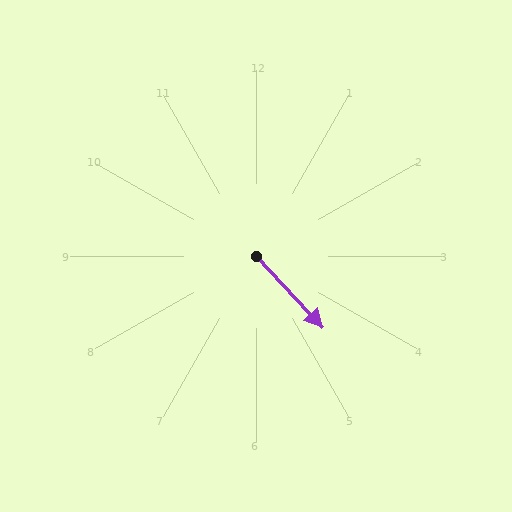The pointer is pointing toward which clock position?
Roughly 5 o'clock.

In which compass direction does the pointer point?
Southeast.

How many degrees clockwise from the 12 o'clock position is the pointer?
Approximately 137 degrees.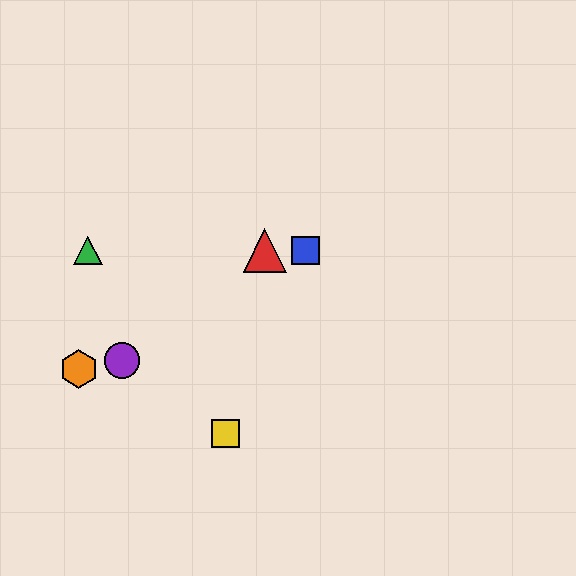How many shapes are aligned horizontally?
3 shapes (the red triangle, the blue square, the green triangle) are aligned horizontally.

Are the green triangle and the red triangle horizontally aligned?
Yes, both are at y≈251.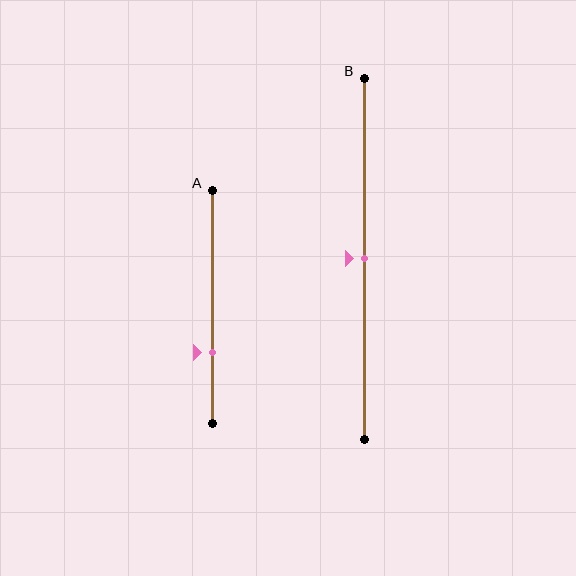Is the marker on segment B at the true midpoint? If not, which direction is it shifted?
Yes, the marker on segment B is at the true midpoint.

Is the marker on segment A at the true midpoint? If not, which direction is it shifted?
No, the marker on segment A is shifted downward by about 20% of the segment length.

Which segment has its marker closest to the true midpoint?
Segment B has its marker closest to the true midpoint.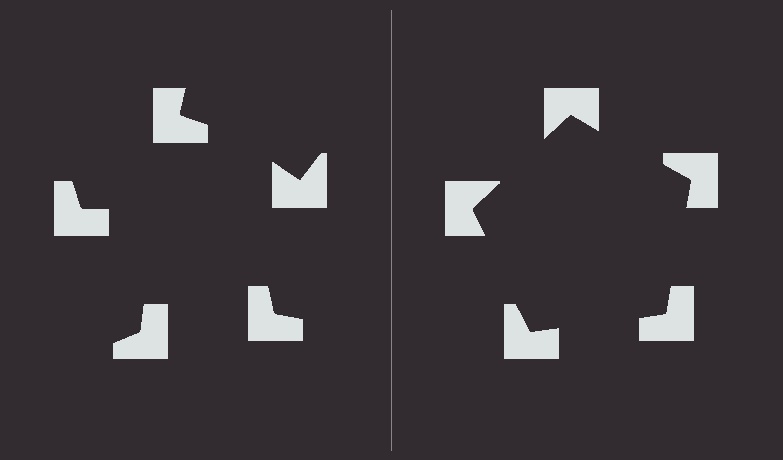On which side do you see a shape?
An illusory pentagon appears on the right side. On the left side the wedge cuts are rotated, so no coherent shape forms.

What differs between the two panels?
The notched squares are positioned identically on both sides; only the wedge orientations differ. On the right they align to a pentagon; on the left they are misaligned.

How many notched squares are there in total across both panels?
10 — 5 on each side.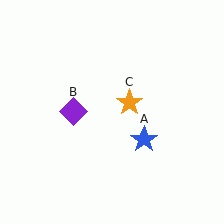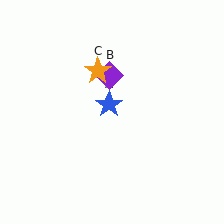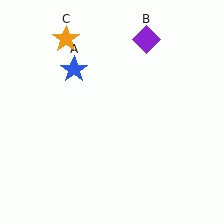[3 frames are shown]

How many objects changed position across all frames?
3 objects changed position: blue star (object A), purple diamond (object B), orange star (object C).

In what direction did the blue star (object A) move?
The blue star (object A) moved up and to the left.